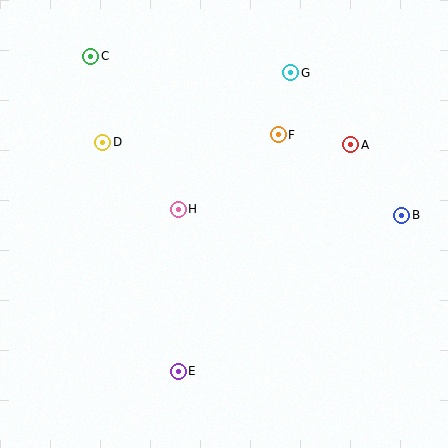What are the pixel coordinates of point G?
Point G is at (291, 73).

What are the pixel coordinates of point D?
Point D is at (103, 142).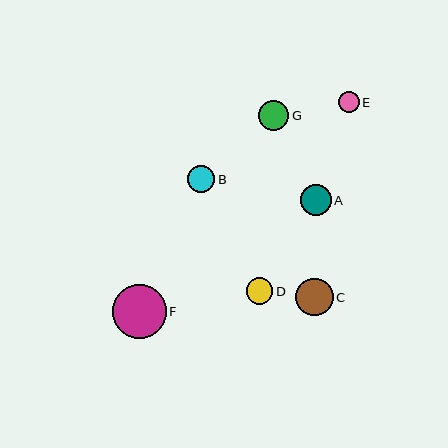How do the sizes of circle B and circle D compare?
Circle B and circle D are approximately the same size.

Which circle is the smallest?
Circle E is the smallest with a size of approximately 21 pixels.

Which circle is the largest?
Circle F is the largest with a size of approximately 54 pixels.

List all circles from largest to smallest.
From largest to smallest: F, C, A, G, B, D, E.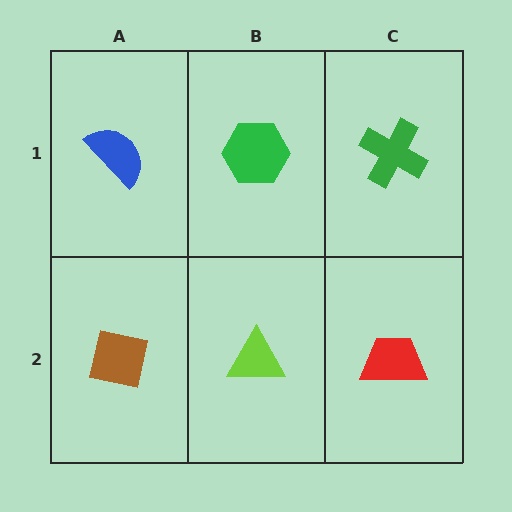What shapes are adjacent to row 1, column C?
A red trapezoid (row 2, column C), a green hexagon (row 1, column B).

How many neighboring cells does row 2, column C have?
2.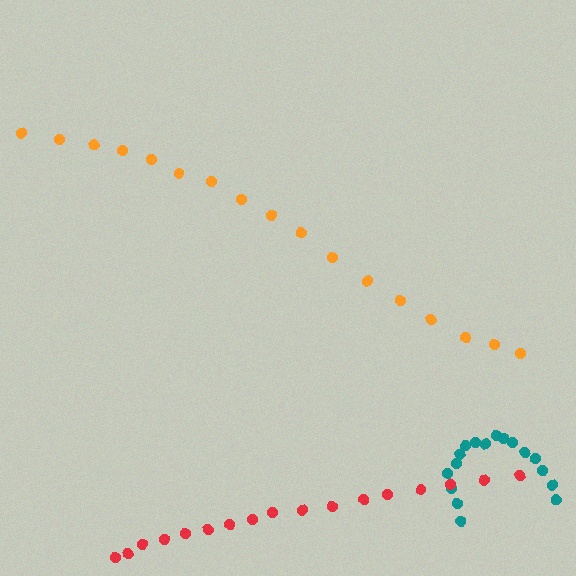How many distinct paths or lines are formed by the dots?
There are 3 distinct paths.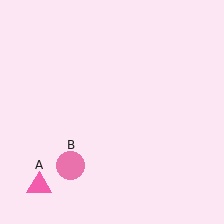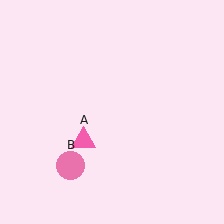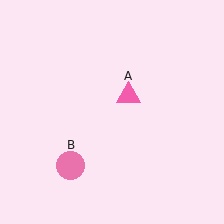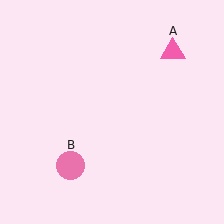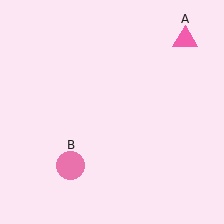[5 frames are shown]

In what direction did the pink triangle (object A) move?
The pink triangle (object A) moved up and to the right.